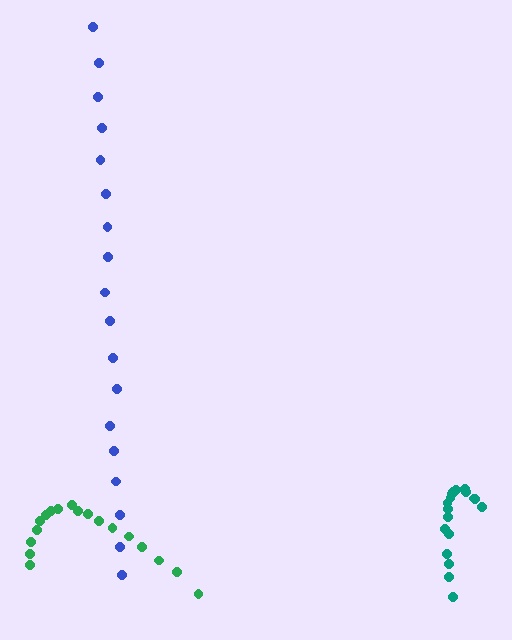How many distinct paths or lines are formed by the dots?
There are 3 distinct paths.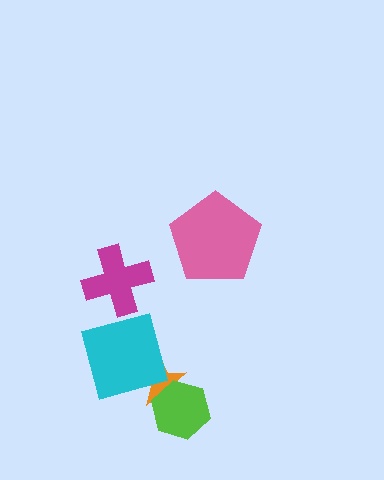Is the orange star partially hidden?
Yes, it is partially covered by another shape.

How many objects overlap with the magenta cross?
0 objects overlap with the magenta cross.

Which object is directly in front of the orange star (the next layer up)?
The lime hexagon is directly in front of the orange star.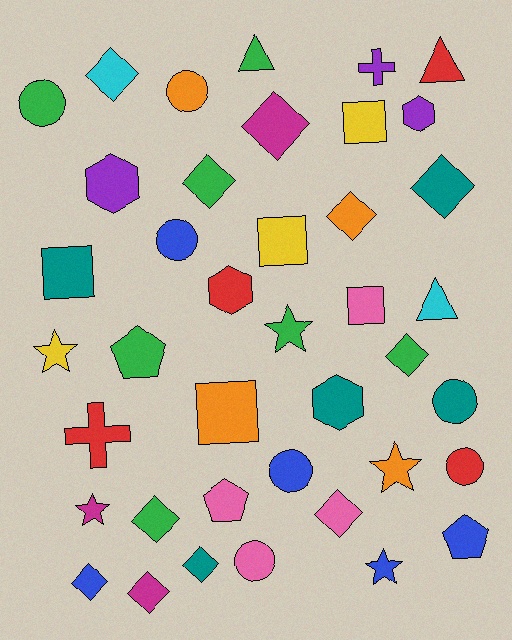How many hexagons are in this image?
There are 4 hexagons.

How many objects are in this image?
There are 40 objects.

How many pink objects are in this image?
There are 4 pink objects.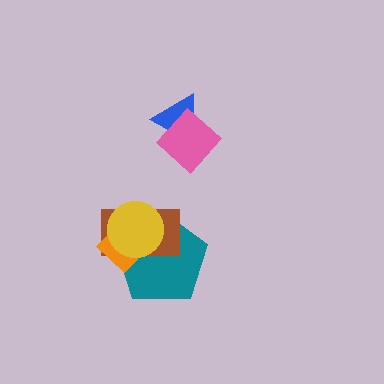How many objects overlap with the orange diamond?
3 objects overlap with the orange diamond.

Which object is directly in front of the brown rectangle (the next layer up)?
The orange diamond is directly in front of the brown rectangle.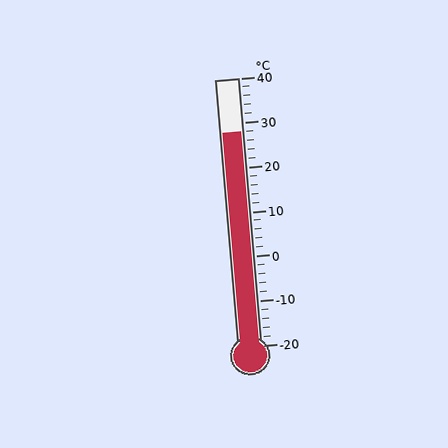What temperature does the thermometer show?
The thermometer shows approximately 28°C.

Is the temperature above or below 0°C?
The temperature is above 0°C.